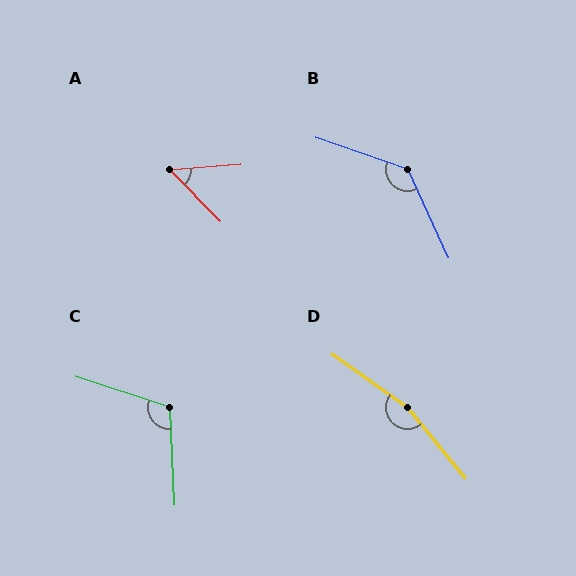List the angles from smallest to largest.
A (50°), C (111°), B (133°), D (165°).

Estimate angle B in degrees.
Approximately 133 degrees.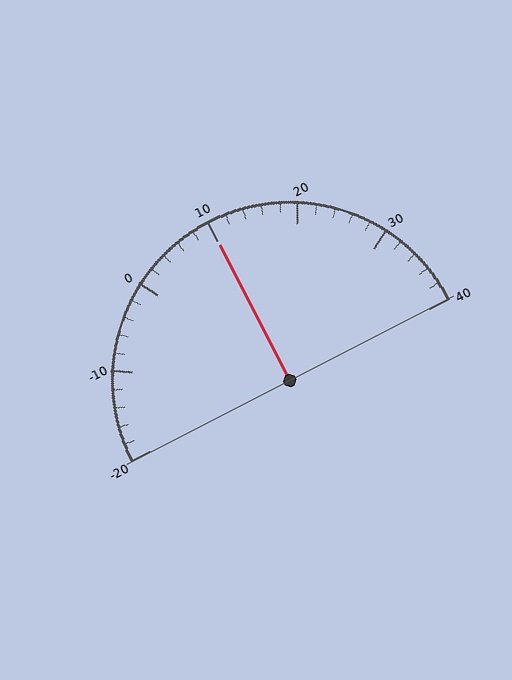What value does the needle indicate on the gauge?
The needle indicates approximately 10.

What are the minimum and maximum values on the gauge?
The gauge ranges from -20 to 40.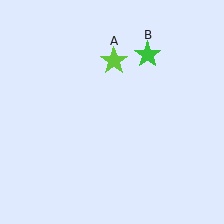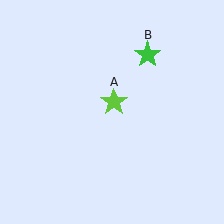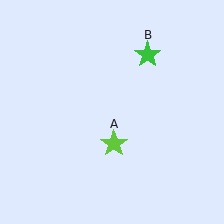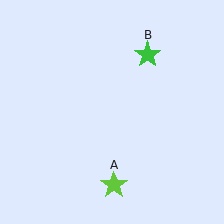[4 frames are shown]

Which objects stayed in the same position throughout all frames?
Green star (object B) remained stationary.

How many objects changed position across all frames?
1 object changed position: lime star (object A).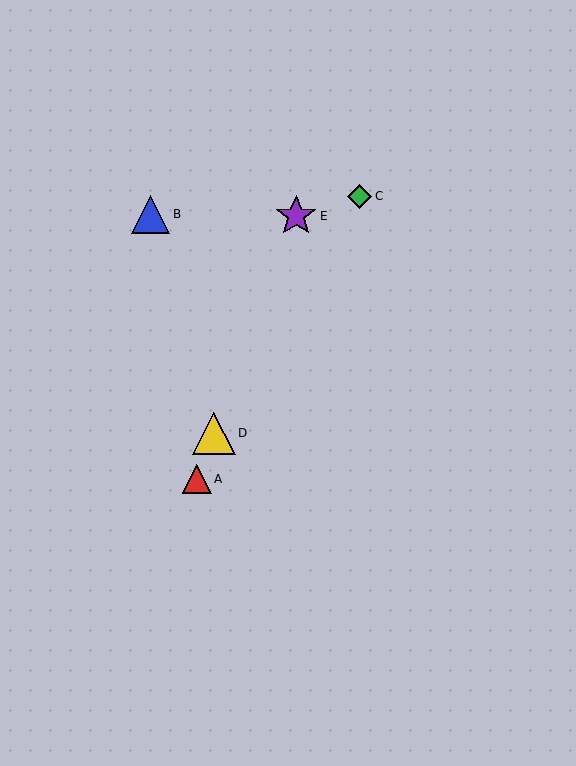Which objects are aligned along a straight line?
Objects A, D, E are aligned along a straight line.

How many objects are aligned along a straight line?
3 objects (A, D, E) are aligned along a straight line.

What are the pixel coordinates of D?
Object D is at (214, 433).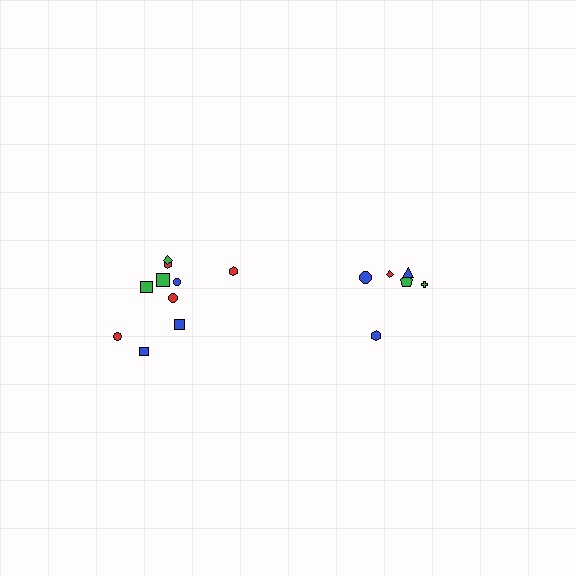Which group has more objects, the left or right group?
The left group.